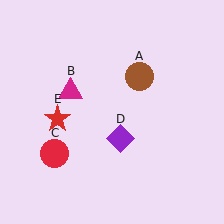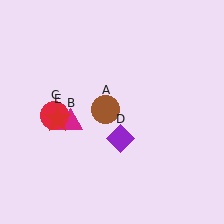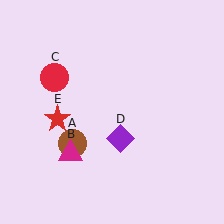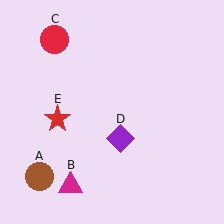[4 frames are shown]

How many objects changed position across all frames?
3 objects changed position: brown circle (object A), magenta triangle (object B), red circle (object C).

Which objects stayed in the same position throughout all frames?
Purple diamond (object D) and red star (object E) remained stationary.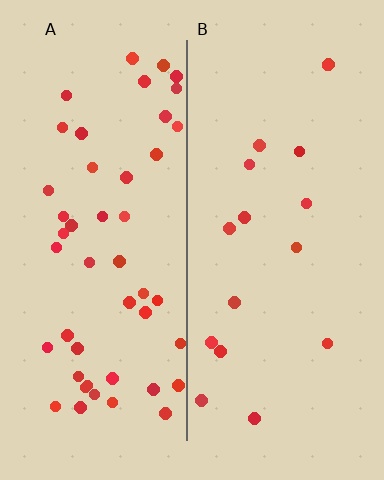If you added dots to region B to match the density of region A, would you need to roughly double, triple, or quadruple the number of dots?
Approximately triple.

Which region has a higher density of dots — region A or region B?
A (the left).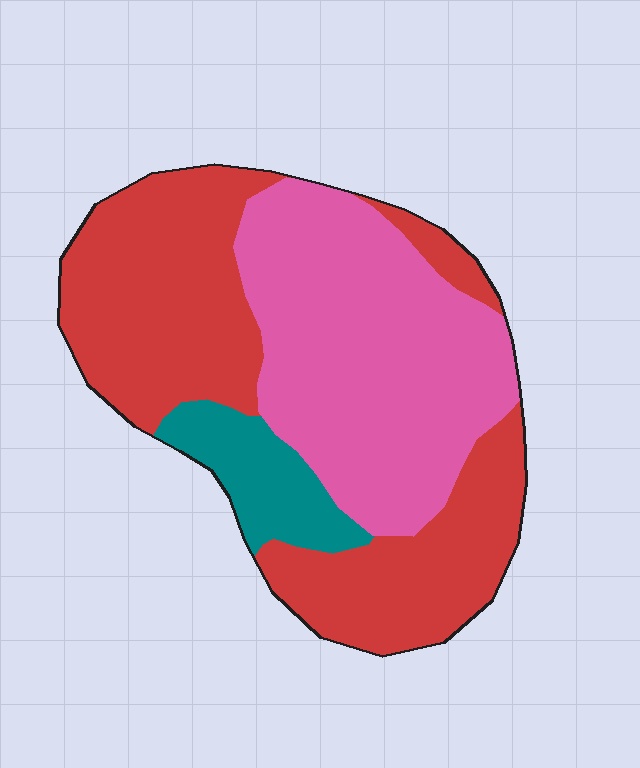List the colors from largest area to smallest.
From largest to smallest: red, pink, teal.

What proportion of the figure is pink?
Pink takes up about two fifths (2/5) of the figure.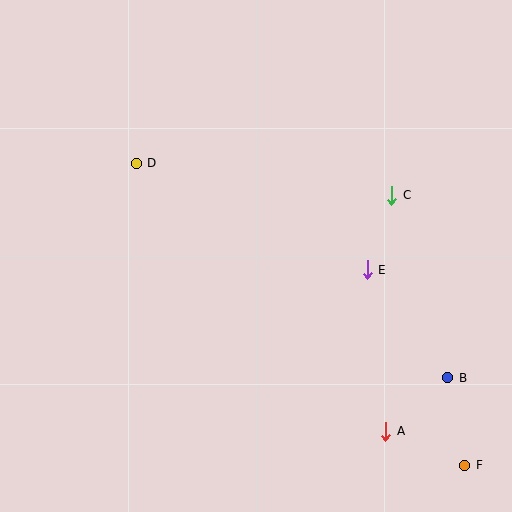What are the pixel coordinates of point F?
Point F is at (465, 465).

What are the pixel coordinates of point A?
Point A is at (385, 431).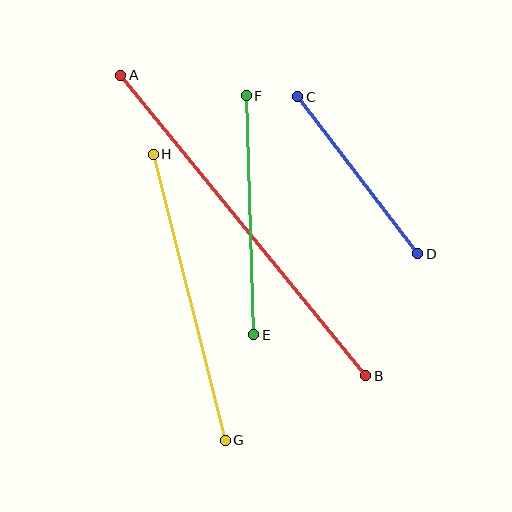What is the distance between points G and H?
The distance is approximately 295 pixels.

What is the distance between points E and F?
The distance is approximately 239 pixels.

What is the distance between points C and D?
The distance is approximately 198 pixels.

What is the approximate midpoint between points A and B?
The midpoint is at approximately (243, 226) pixels.